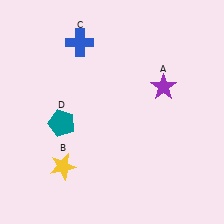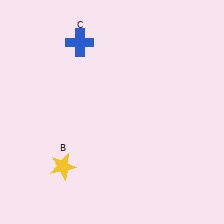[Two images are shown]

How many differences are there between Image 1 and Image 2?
There are 2 differences between the two images.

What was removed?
The teal pentagon (D), the purple star (A) were removed in Image 2.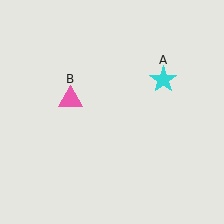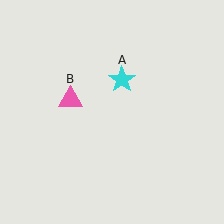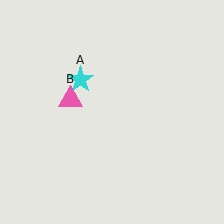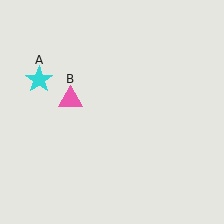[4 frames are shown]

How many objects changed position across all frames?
1 object changed position: cyan star (object A).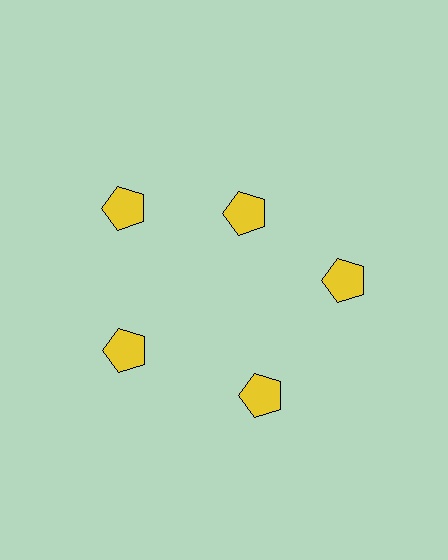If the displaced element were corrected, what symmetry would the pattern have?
It would have 5-fold rotational symmetry — the pattern would map onto itself every 72 degrees.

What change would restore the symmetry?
The symmetry would be restored by moving it outward, back onto the ring so that all 5 pentagons sit at equal angles and equal distance from the center.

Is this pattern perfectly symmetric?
No. The 5 yellow pentagons are arranged in a ring, but one element near the 1 o'clock position is pulled inward toward the center, breaking the 5-fold rotational symmetry.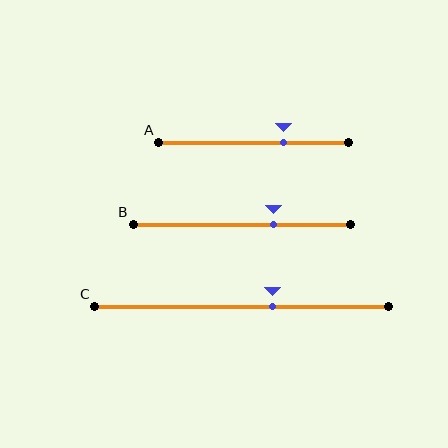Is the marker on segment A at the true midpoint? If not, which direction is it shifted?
No, the marker on segment A is shifted to the right by about 16% of the segment length.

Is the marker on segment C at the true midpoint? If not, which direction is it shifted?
No, the marker on segment C is shifted to the right by about 10% of the segment length.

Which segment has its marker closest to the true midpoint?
Segment C has its marker closest to the true midpoint.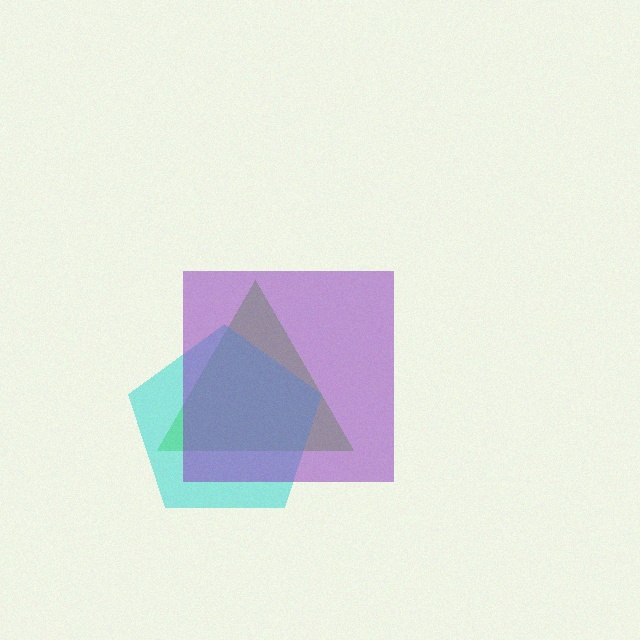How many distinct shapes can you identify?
There are 3 distinct shapes: a lime triangle, a cyan pentagon, a purple square.